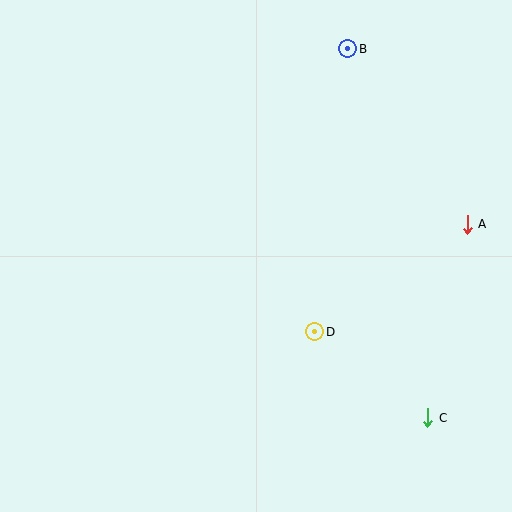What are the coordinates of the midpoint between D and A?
The midpoint between D and A is at (391, 278).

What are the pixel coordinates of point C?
Point C is at (428, 418).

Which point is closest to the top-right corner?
Point B is closest to the top-right corner.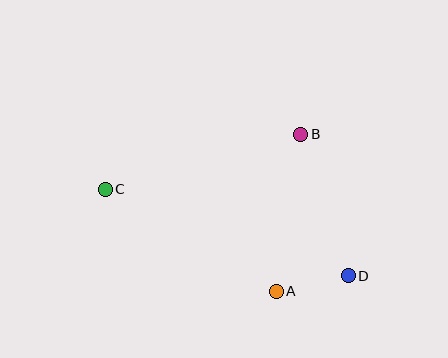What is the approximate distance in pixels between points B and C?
The distance between B and C is approximately 203 pixels.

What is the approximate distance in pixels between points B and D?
The distance between B and D is approximately 150 pixels.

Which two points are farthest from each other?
Points C and D are farthest from each other.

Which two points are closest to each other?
Points A and D are closest to each other.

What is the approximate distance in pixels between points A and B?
The distance between A and B is approximately 159 pixels.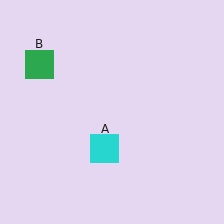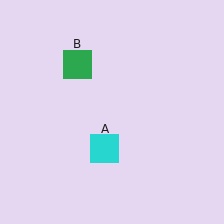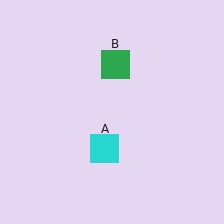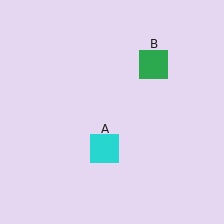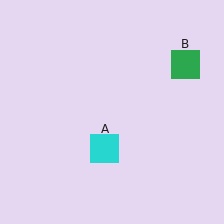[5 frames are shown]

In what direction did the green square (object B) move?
The green square (object B) moved right.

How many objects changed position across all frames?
1 object changed position: green square (object B).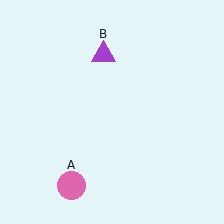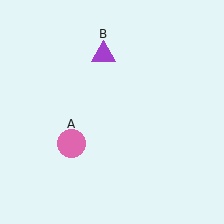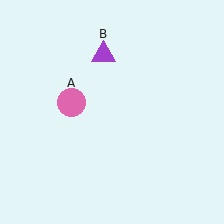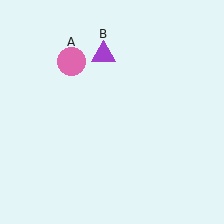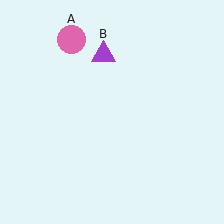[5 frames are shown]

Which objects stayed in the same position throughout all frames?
Purple triangle (object B) remained stationary.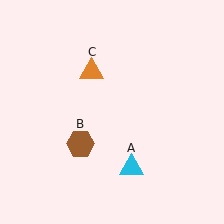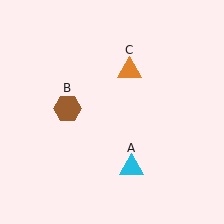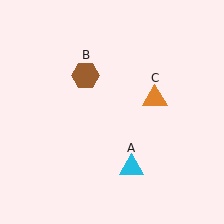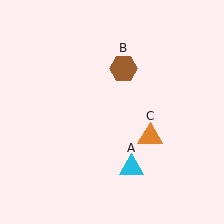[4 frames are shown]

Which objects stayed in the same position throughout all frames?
Cyan triangle (object A) remained stationary.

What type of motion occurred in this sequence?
The brown hexagon (object B), orange triangle (object C) rotated clockwise around the center of the scene.